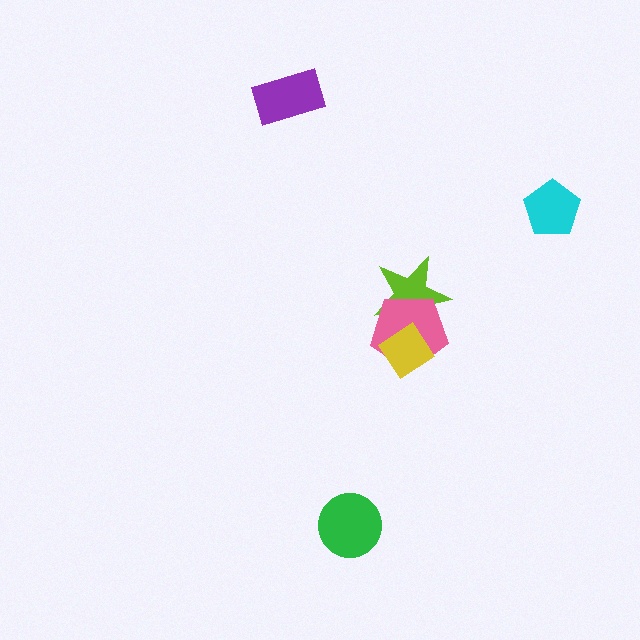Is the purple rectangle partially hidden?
No, no other shape covers it.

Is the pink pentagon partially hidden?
Yes, it is partially covered by another shape.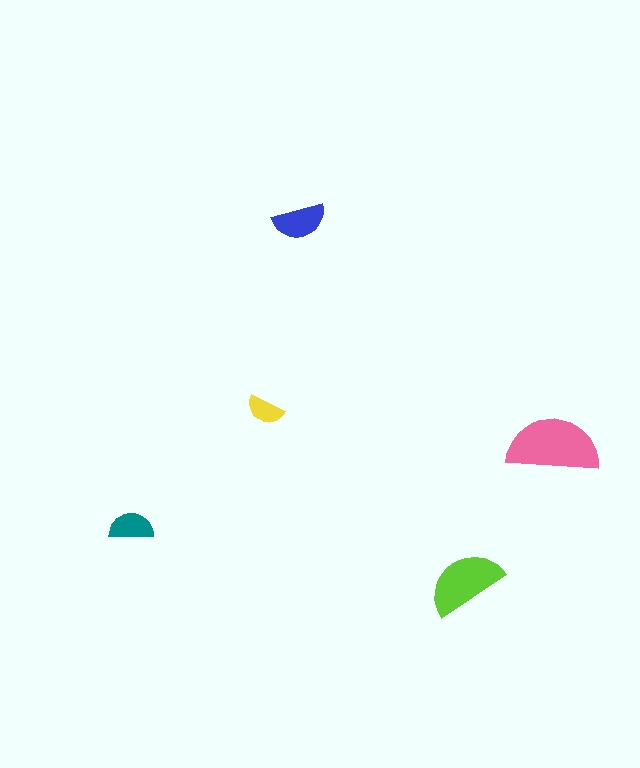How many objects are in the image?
There are 5 objects in the image.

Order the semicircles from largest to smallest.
the pink one, the lime one, the blue one, the teal one, the yellow one.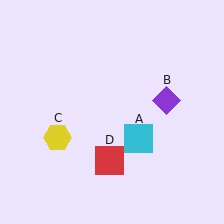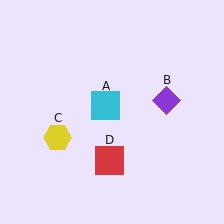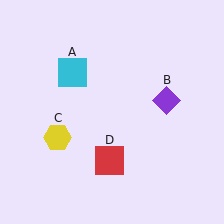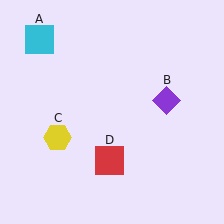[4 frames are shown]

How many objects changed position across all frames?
1 object changed position: cyan square (object A).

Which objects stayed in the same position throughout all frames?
Purple diamond (object B) and yellow hexagon (object C) and red square (object D) remained stationary.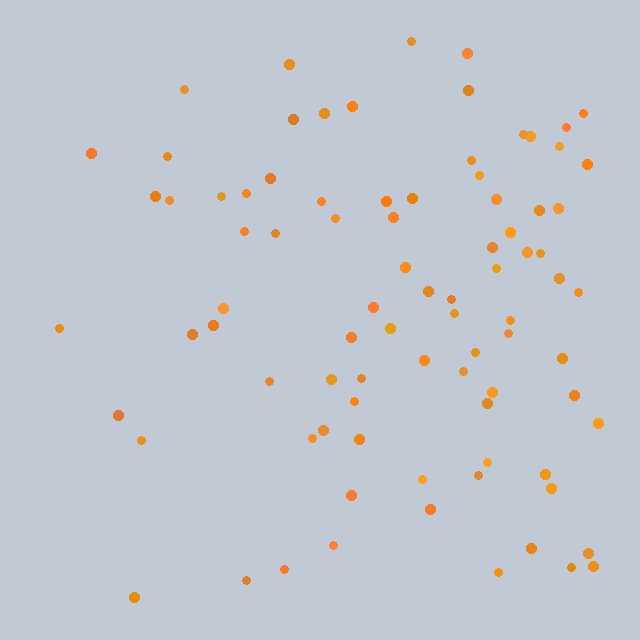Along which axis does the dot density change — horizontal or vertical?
Horizontal.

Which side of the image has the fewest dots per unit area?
The left.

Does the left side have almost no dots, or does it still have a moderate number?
Still a moderate number, just noticeably fewer than the right.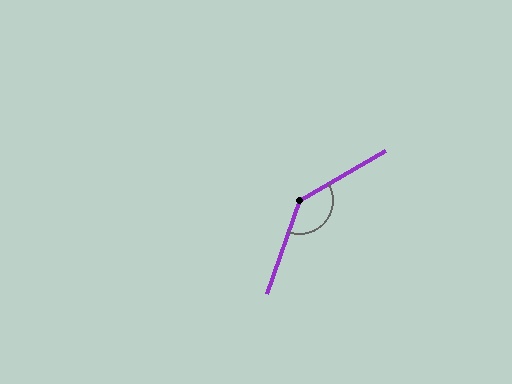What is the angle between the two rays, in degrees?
Approximately 139 degrees.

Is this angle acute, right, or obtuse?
It is obtuse.